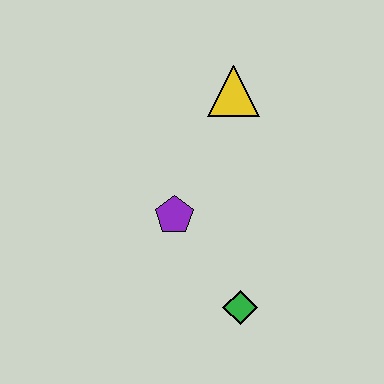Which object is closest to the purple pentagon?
The green diamond is closest to the purple pentagon.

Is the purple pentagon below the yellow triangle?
Yes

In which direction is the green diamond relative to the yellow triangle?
The green diamond is below the yellow triangle.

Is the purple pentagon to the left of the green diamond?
Yes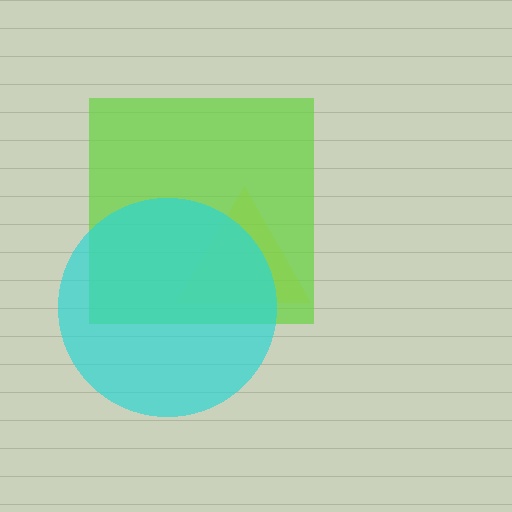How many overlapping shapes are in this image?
There are 3 overlapping shapes in the image.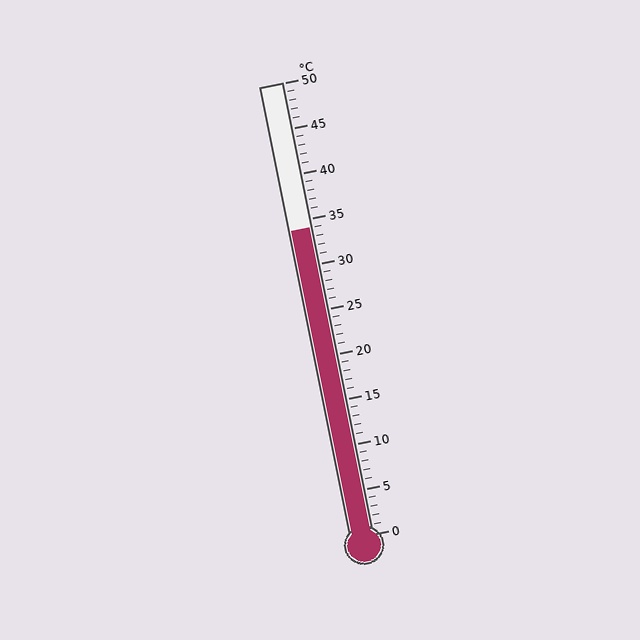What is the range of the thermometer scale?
The thermometer scale ranges from 0°C to 50°C.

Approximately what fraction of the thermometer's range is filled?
The thermometer is filled to approximately 70% of its range.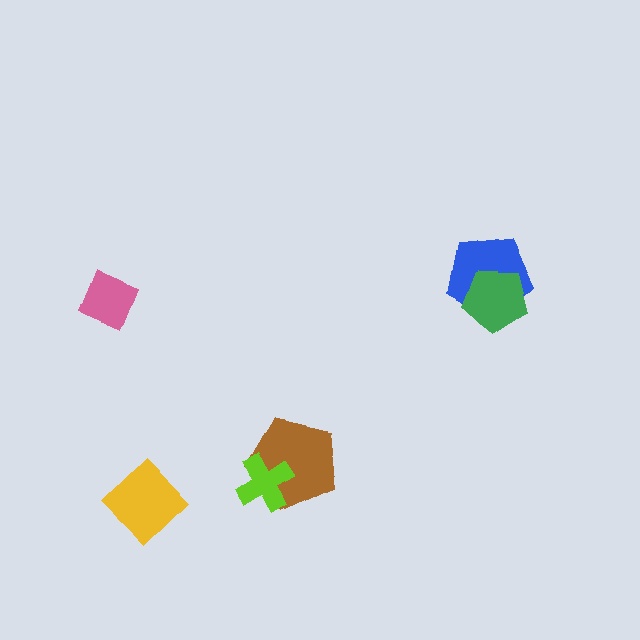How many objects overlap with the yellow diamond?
0 objects overlap with the yellow diamond.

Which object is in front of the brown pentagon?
The lime cross is in front of the brown pentagon.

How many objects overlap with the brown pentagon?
1 object overlaps with the brown pentagon.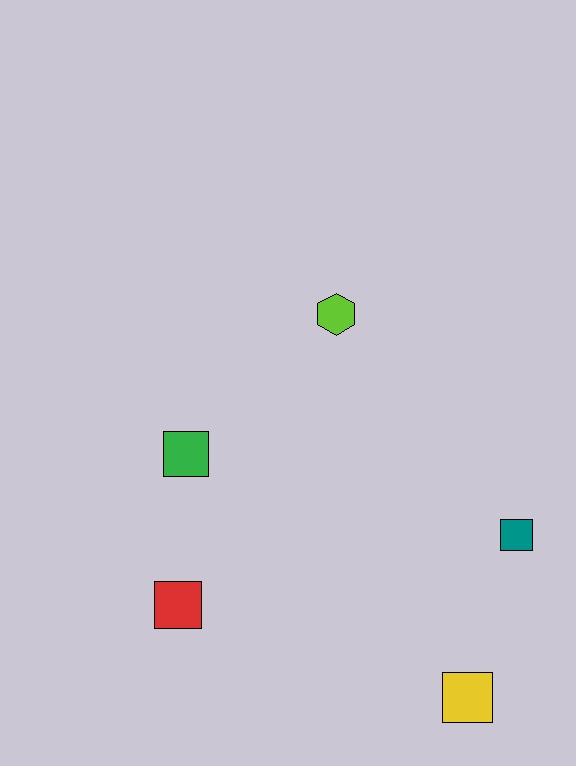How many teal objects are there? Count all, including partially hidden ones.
There is 1 teal object.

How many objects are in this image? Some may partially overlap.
There are 5 objects.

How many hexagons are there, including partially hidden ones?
There is 1 hexagon.